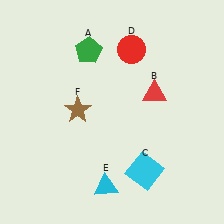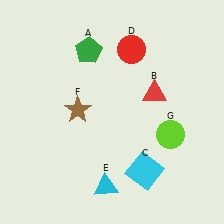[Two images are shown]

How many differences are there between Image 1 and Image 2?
There is 1 difference between the two images.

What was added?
A lime circle (G) was added in Image 2.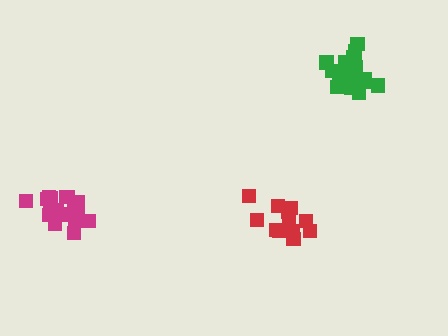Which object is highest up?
The green cluster is topmost.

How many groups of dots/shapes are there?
There are 3 groups.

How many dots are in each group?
Group 1: 20 dots, Group 2: 19 dots, Group 3: 14 dots (53 total).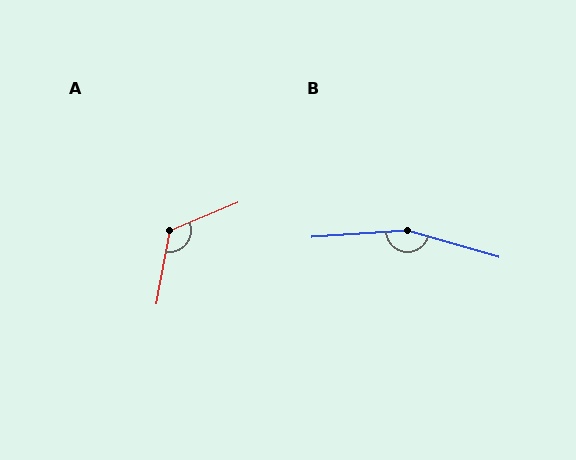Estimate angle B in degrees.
Approximately 160 degrees.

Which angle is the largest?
B, at approximately 160 degrees.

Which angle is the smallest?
A, at approximately 123 degrees.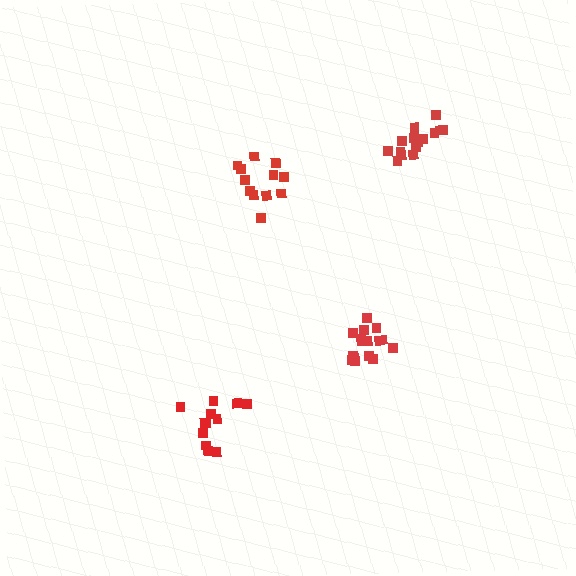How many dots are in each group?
Group 1: 12 dots, Group 2: 15 dots, Group 3: 12 dots, Group 4: 16 dots (55 total).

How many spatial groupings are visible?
There are 4 spatial groupings.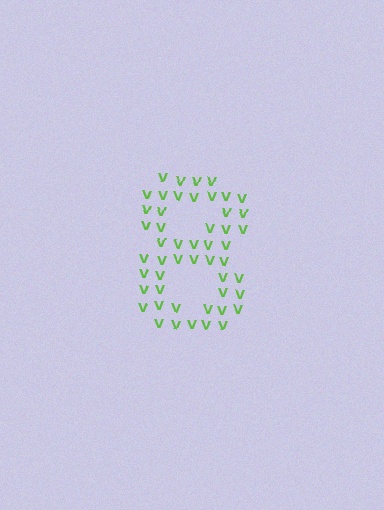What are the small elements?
The small elements are letter V's.